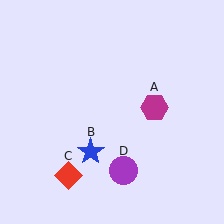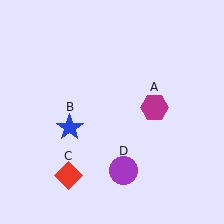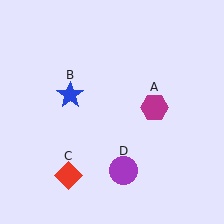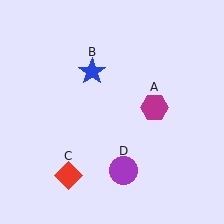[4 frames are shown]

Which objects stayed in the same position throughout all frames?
Magenta hexagon (object A) and red diamond (object C) and purple circle (object D) remained stationary.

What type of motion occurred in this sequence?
The blue star (object B) rotated clockwise around the center of the scene.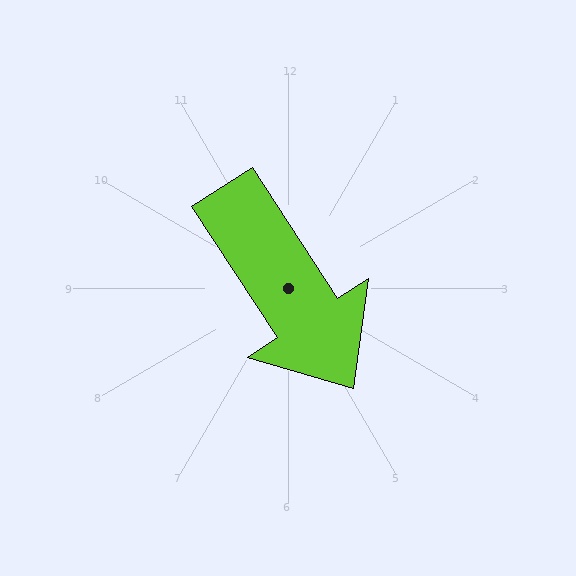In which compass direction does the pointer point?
Southeast.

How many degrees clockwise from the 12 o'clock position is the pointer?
Approximately 147 degrees.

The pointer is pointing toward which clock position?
Roughly 5 o'clock.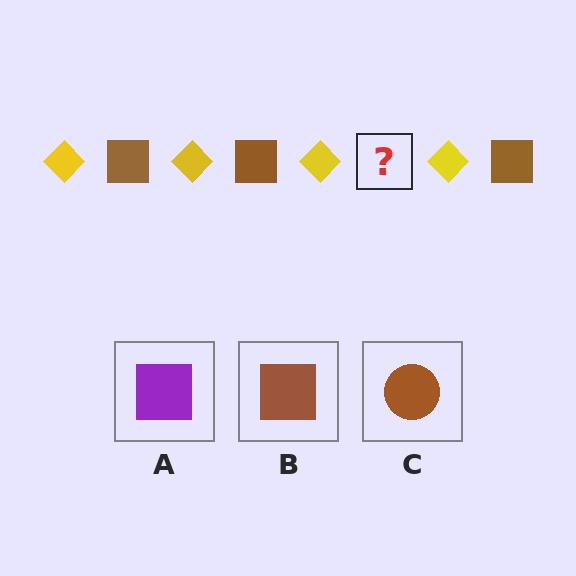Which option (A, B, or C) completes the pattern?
B.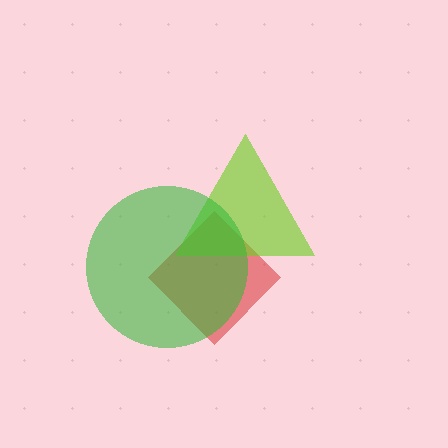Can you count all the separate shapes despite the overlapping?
Yes, there are 3 separate shapes.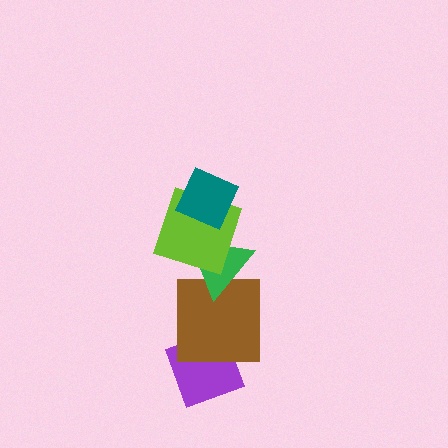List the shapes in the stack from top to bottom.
From top to bottom: the teal diamond, the lime square, the green triangle, the brown square, the purple diamond.